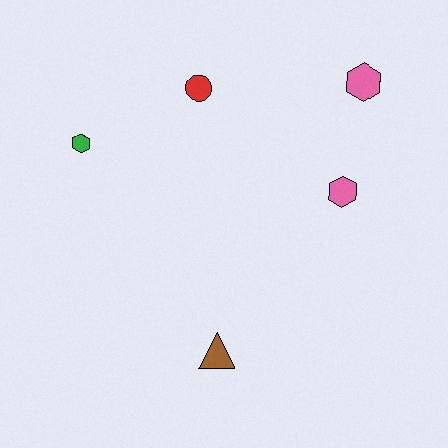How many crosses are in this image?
There are no crosses.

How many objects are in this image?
There are 5 objects.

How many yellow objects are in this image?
There are no yellow objects.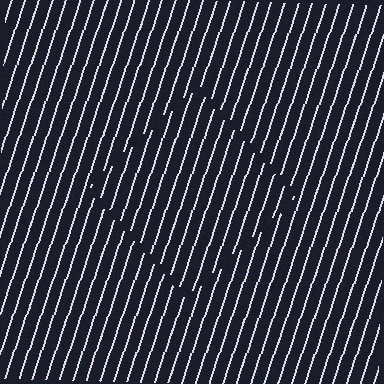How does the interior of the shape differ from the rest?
The interior of the shape contains the same grating, shifted by half a period — the contour is defined by the phase discontinuity where line-ends from the inner and outer gratings abut.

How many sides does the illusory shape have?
4 sides — the line-ends trace a square.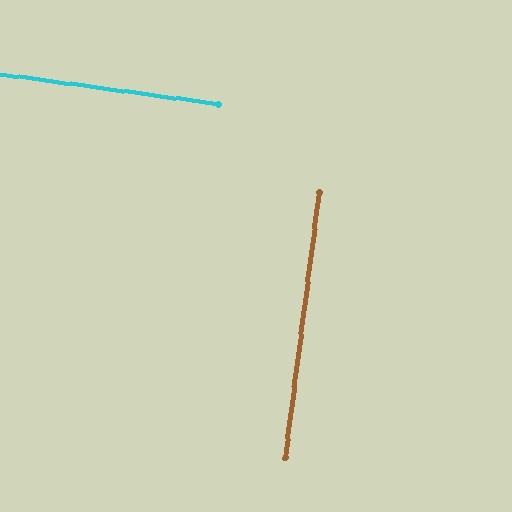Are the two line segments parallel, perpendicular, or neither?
Perpendicular — they meet at approximately 89°.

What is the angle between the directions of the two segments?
Approximately 89 degrees.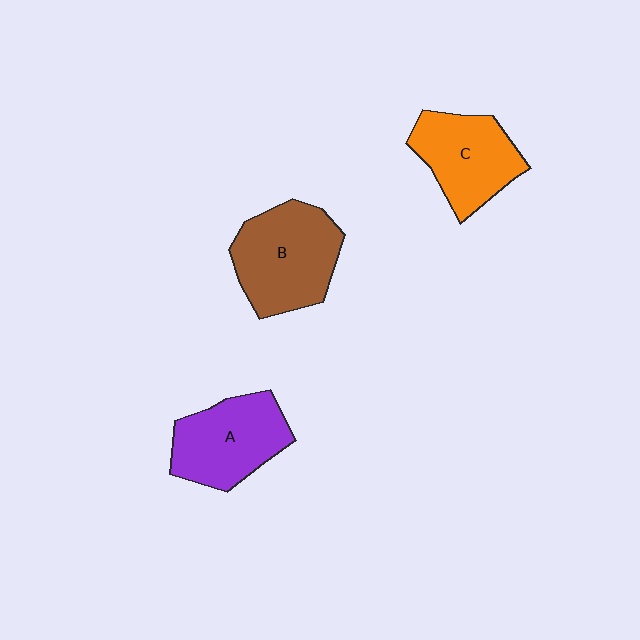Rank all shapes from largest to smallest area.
From largest to smallest: B (brown), A (purple), C (orange).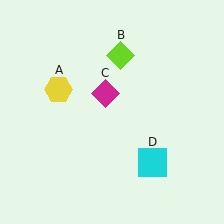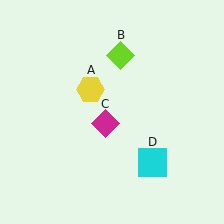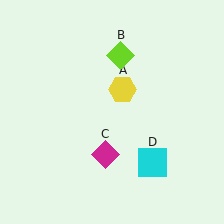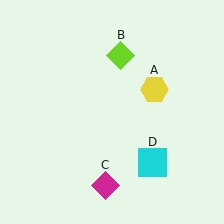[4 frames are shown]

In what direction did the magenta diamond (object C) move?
The magenta diamond (object C) moved down.